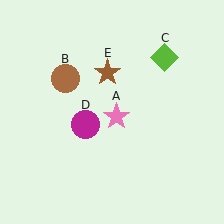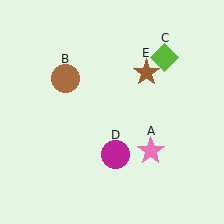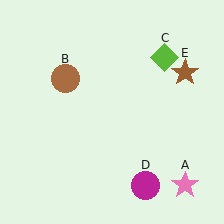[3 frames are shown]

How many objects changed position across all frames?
3 objects changed position: pink star (object A), magenta circle (object D), brown star (object E).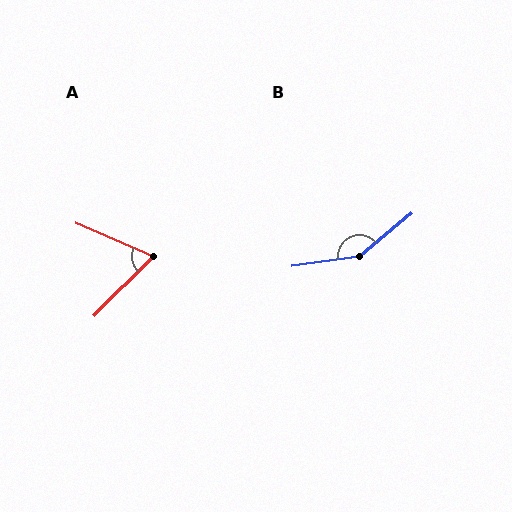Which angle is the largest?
B, at approximately 148 degrees.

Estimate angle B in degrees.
Approximately 148 degrees.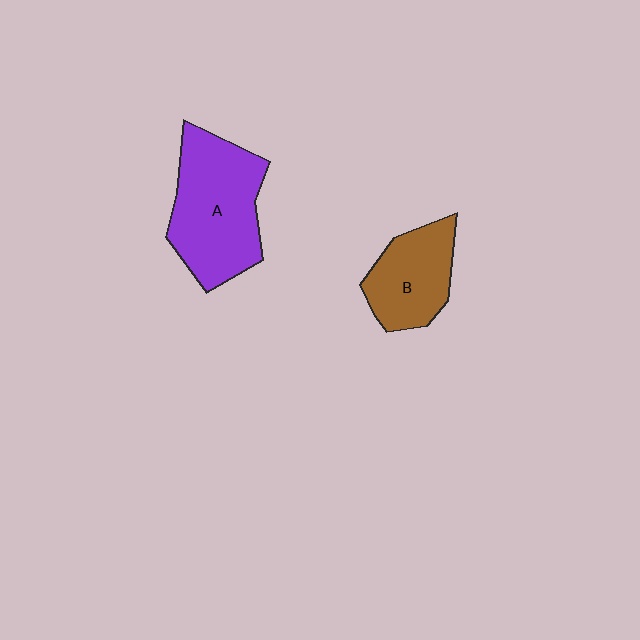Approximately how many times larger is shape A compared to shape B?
Approximately 1.6 times.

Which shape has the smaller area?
Shape B (brown).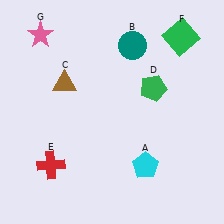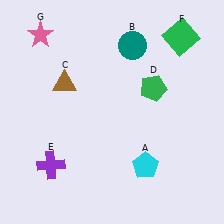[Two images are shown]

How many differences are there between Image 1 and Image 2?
There is 1 difference between the two images.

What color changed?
The cross (E) changed from red in Image 1 to purple in Image 2.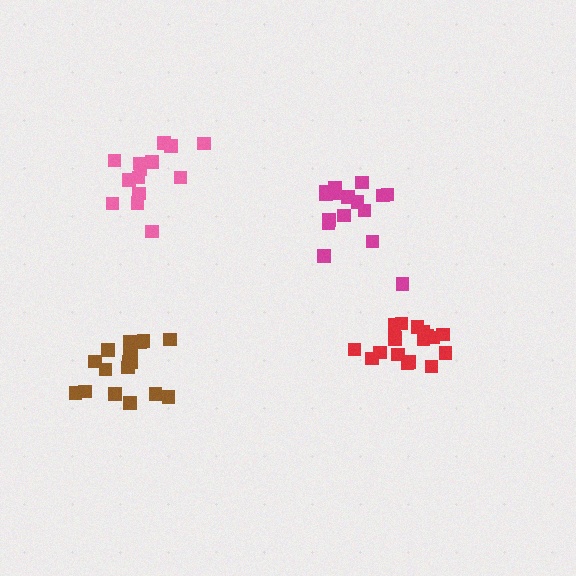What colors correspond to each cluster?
The clusters are colored: red, pink, brown, magenta.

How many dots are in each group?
Group 1: 18 dots, Group 2: 14 dots, Group 3: 19 dots, Group 4: 16 dots (67 total).